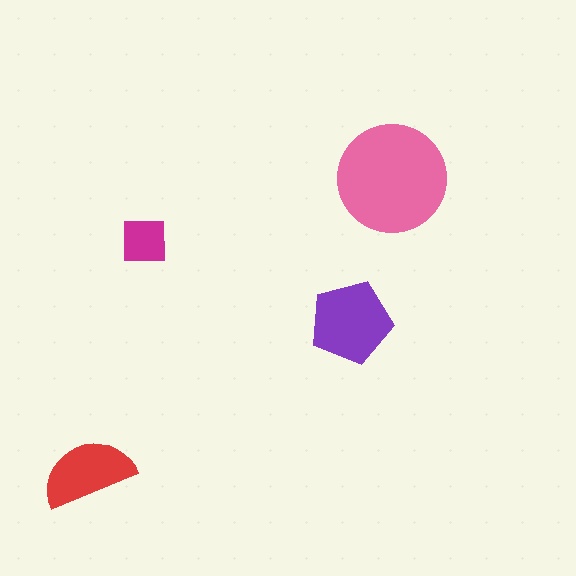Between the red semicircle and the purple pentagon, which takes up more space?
The purple pentagon.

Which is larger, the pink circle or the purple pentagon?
The pink circle.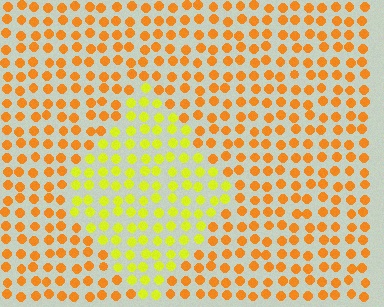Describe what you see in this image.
The image is filled with small orange elements in a uniform arrangement. A diamond-shaped region is visible where the elements are tinted to a slightly different hue, forming a subtle color boundary.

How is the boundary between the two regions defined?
The boundary is defined purely by a slight shift in hue (about 38 degrees). Spacing, size, and orientation are identical on both sides.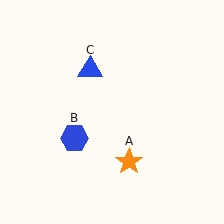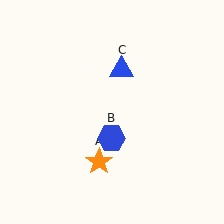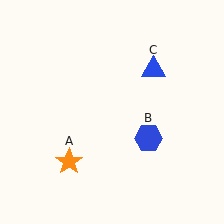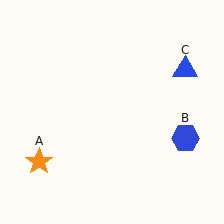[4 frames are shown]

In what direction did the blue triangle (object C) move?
The blue triangle (object C) moved right.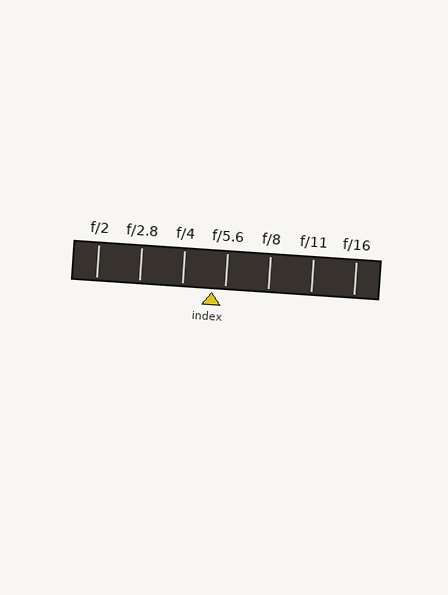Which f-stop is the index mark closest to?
The index mark is closest to f/5.6.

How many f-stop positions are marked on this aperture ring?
There are 7 f-stop positions marked.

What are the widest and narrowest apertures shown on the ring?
The widest aperture shown is f/2 and the narrowest is f/16.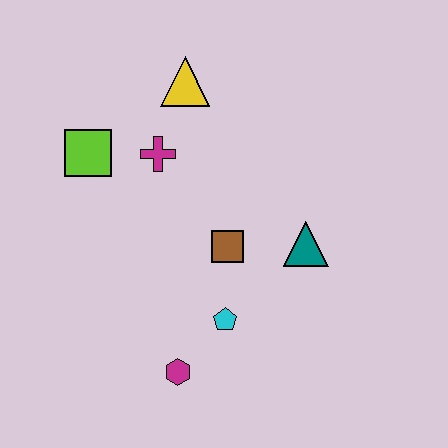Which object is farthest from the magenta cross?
The magenta hexagon is farthest from the magenta cross.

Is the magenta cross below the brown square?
No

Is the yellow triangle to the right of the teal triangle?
No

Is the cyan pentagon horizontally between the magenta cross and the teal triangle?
Yes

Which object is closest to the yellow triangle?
The magenta cross is closest to the yellow triangle.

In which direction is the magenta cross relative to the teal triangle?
The magenta cross is to the left of the teal triangle.